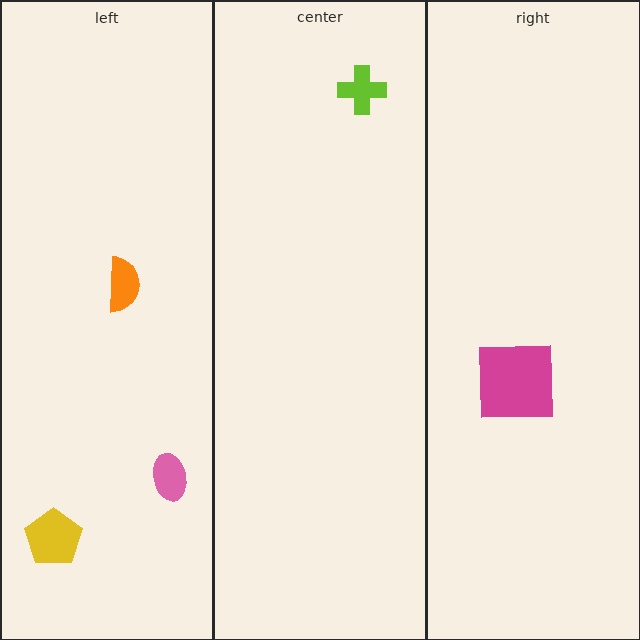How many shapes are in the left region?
3.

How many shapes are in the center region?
1.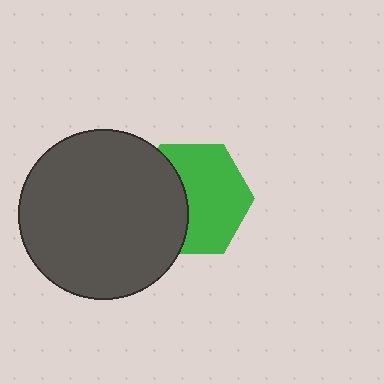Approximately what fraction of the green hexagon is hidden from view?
Roughly 39% of the green hexagon is hidden behind the dark gray circle.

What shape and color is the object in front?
The object in front is a dark gray circle.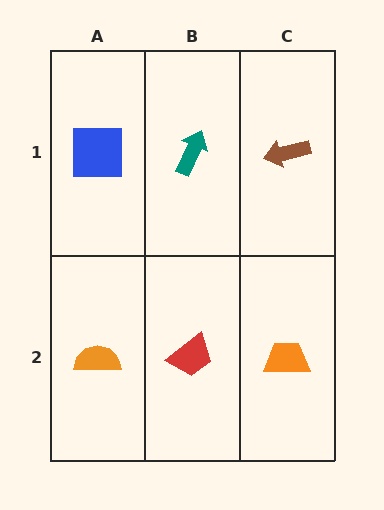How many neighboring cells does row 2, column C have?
2.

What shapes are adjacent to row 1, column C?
An orange trapezoid (row 2, column C), a teal arrow (row 1, column B).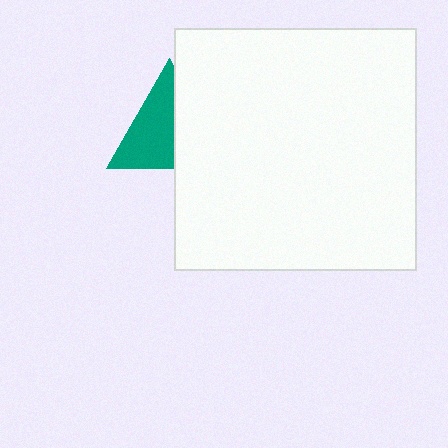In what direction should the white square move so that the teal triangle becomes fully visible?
The white square should move right. That is the shortest direction to clear the overlap and leave the teal triangle fully visible.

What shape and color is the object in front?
The object in front is a white square.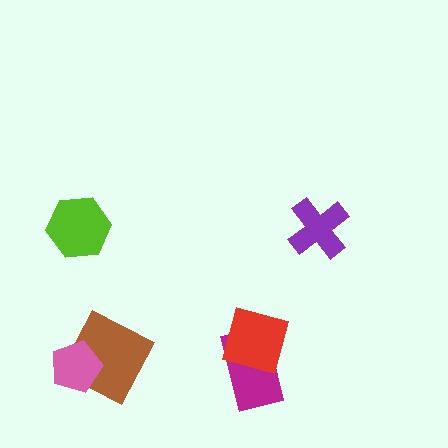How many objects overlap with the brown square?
1 object overlaps with the brown square.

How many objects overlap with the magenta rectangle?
1 object overlaps with the magenta rectangle.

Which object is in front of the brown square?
The pink pentagon is in front of the brown square.